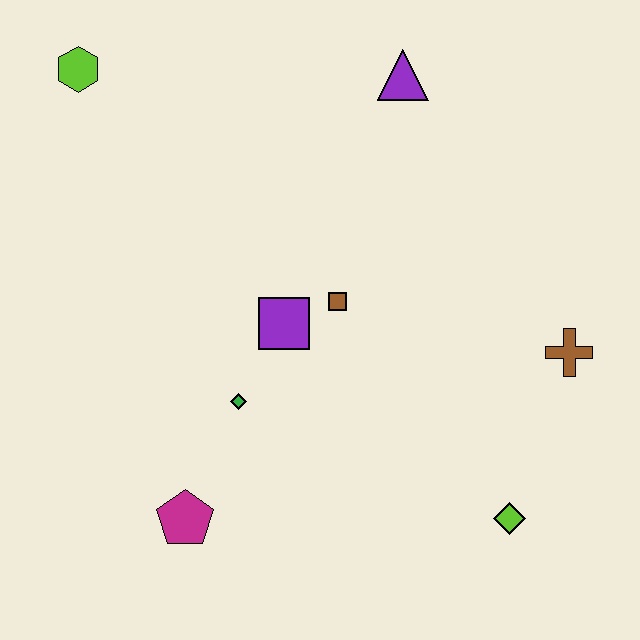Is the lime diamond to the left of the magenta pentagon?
No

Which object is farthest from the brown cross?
The lime hexagon is farthest from the brown cross.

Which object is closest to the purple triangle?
The brown square is closest to the purple triangle.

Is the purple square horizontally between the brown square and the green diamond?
Yes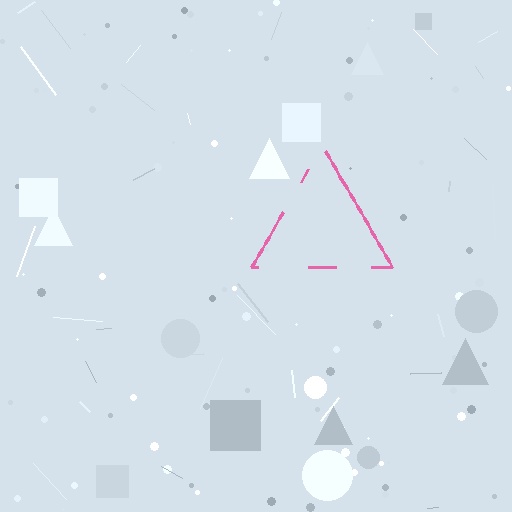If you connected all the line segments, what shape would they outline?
They would outline a triangle.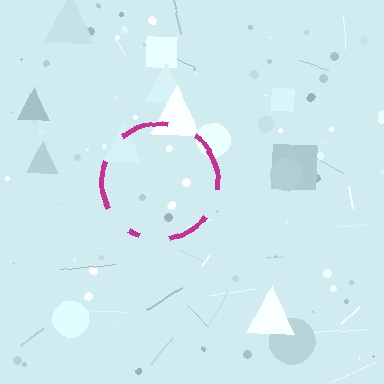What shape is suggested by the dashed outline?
The dashed outline suggests a circle.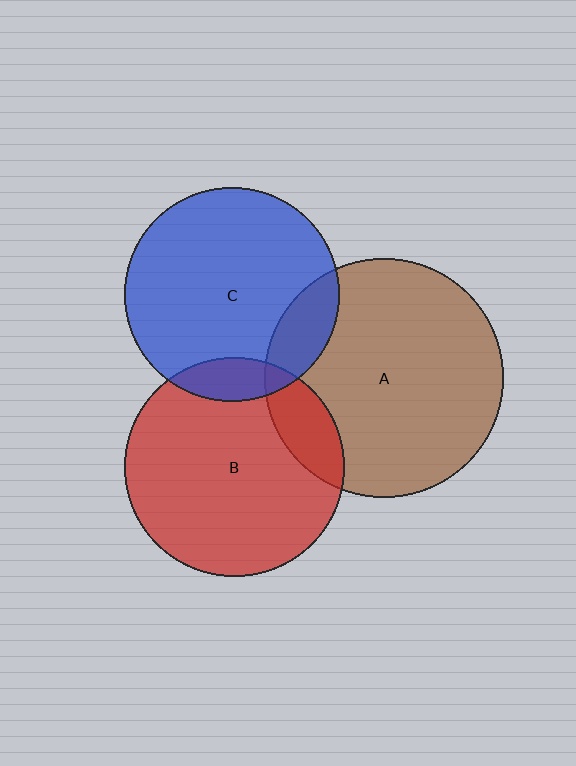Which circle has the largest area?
Circle A (brown).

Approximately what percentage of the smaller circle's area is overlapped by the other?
Approximately 15%.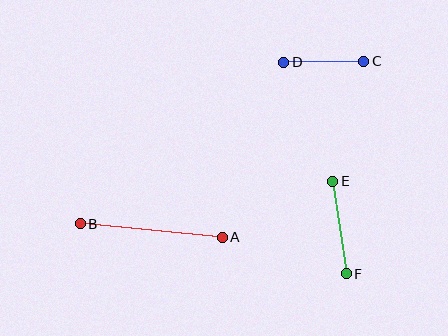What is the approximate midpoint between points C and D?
The midpoint is at approximately (324, 62) pixels.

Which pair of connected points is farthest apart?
Points A and B are farthest apart.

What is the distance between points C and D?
The distance is approximately 80 pixels.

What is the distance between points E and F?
The distance is approximately 93 pixels.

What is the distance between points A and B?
The distance is approximately 143 pixels.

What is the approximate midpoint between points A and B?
The midpoint is at approximately (151, 230) pixels.